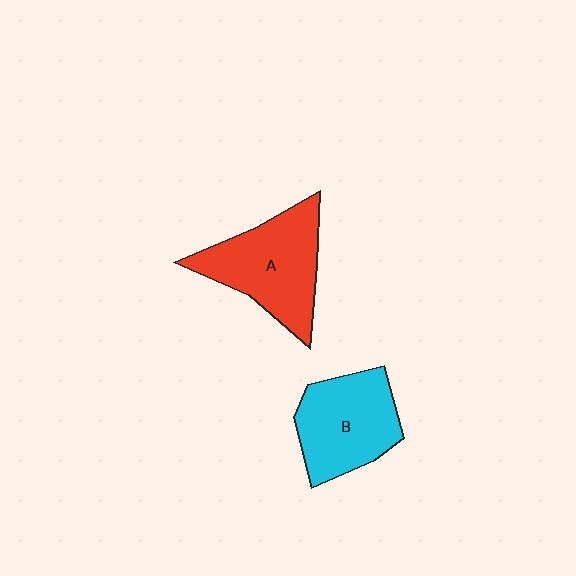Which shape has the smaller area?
Shape B (cyan).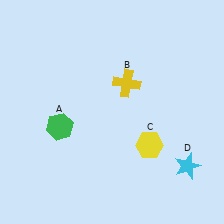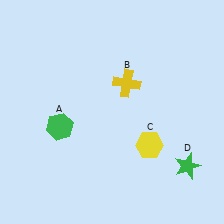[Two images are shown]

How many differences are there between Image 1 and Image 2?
There is 1 difference between the two images.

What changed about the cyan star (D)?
In Image 1, D is cyan. In Image 2, it changed to green.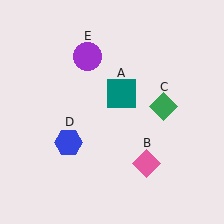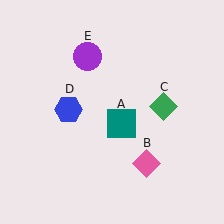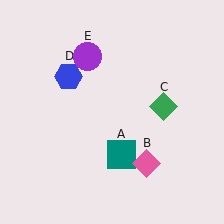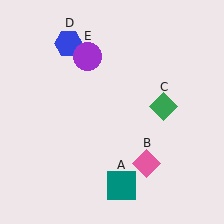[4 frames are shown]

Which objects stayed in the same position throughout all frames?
Pink diamond (object B) and green diamond (object C) and purple circle (object E) remained stationary.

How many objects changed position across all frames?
2 objects changed position: teal square (object A), blue hexagon (object D).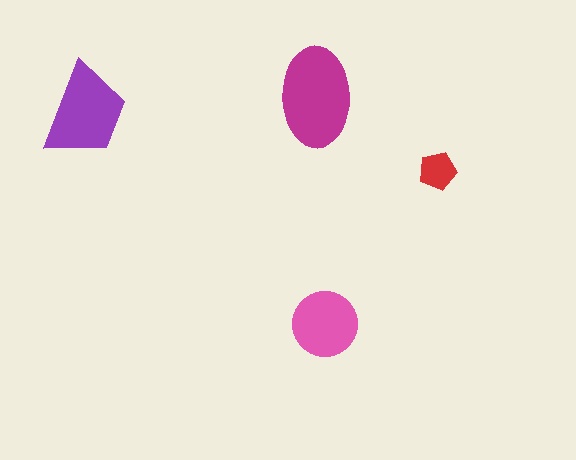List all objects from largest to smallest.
The magenta ellipse, the purple trapezoid, the pink circle, the red pentagon.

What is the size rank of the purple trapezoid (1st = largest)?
2nd.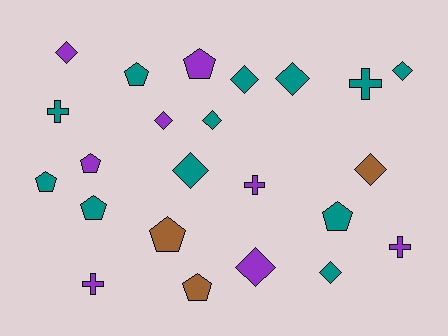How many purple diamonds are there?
There are 3 purple diamonds.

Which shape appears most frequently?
Diamond, with 10 objects.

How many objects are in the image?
There are 23 objects.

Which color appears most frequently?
Teal, with 12 objects.